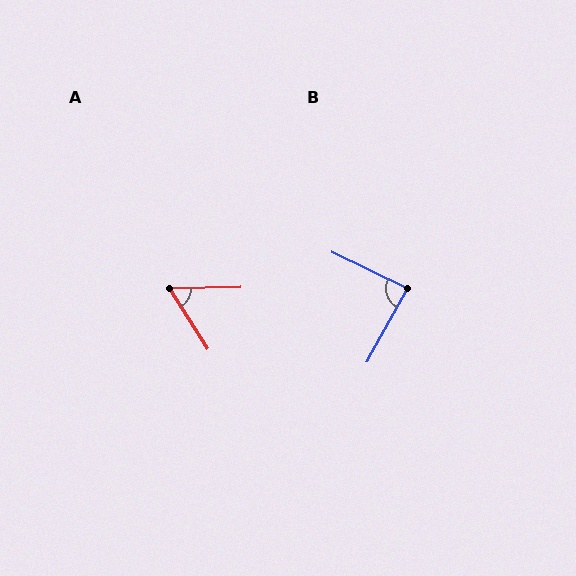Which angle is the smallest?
A, at approximately 58 degrees.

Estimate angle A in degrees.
Approximately 58 degrees.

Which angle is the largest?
B, at approximately 87 degrees.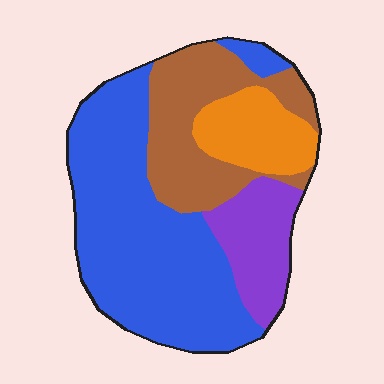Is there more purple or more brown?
Brown.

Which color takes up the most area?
Blue, at roughly 50%.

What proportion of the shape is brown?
Brown takes up between a sixth and a third of the shape.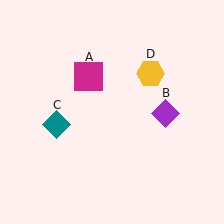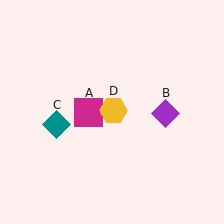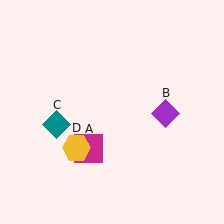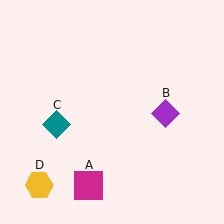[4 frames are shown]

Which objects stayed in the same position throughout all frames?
Purple diamond (object B) and teal diamond (object C) remained stationary.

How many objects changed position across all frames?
2 objects changed position: magenta square (object A), yellow hexagon (object D).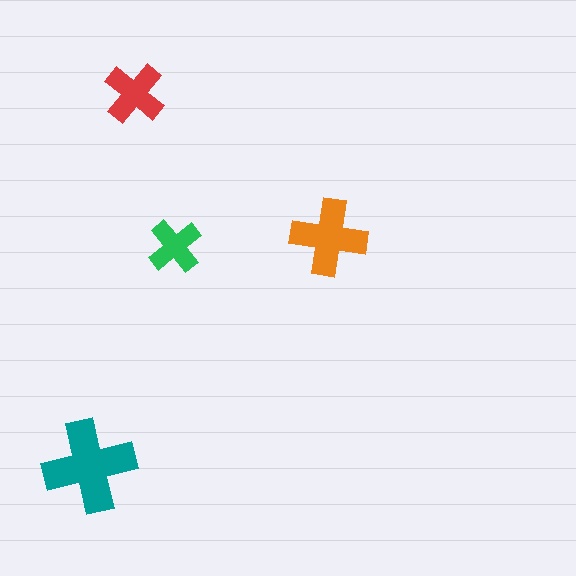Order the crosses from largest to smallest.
the teal one, the orange one, the red one, the green one.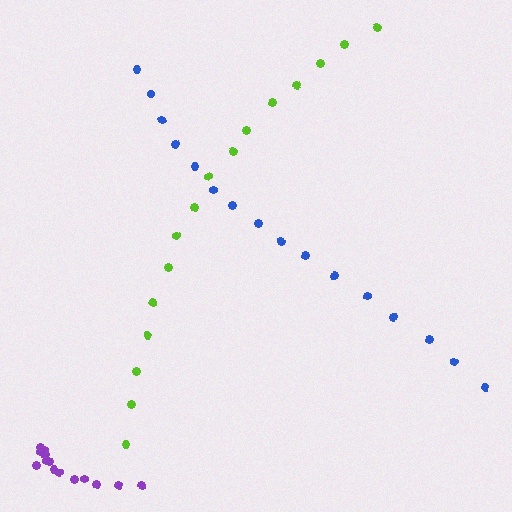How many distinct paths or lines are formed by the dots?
There are 3 distinct paths.